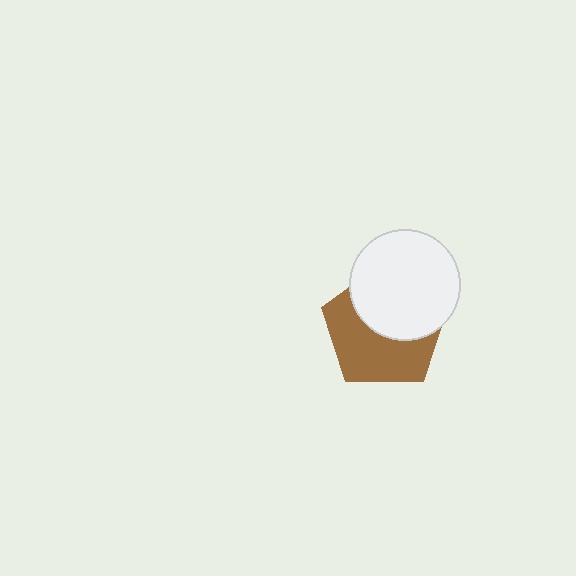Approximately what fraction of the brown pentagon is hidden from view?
Roughly 47% of the brown pentagon is hidden behind the white circle.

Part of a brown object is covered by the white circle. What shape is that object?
It is a pentagon.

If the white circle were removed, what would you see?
You would see the complete brown pentagon.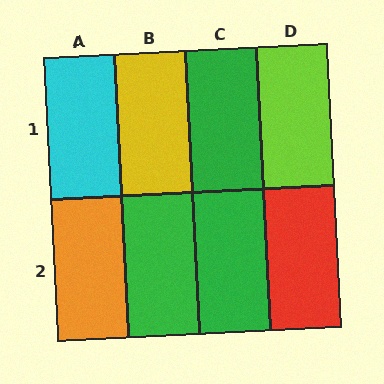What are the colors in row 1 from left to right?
Cyan, yellow, green, lime.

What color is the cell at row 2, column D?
Red.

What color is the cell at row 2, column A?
Orange.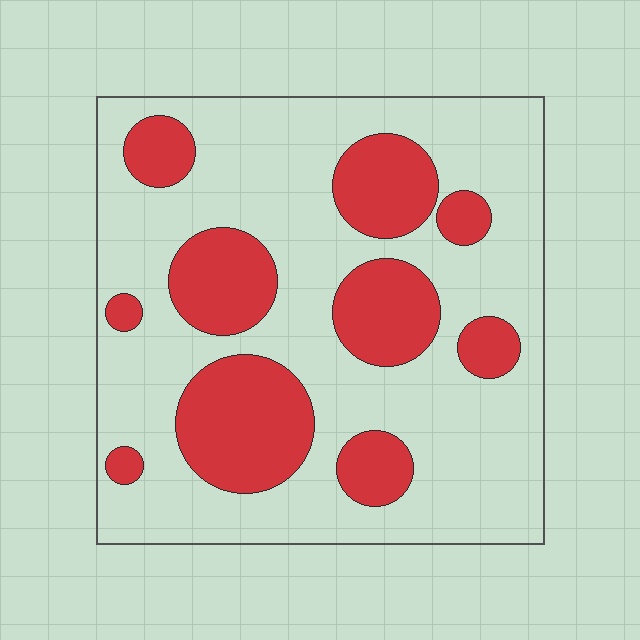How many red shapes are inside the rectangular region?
10.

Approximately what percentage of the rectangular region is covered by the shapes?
Approximately 30%.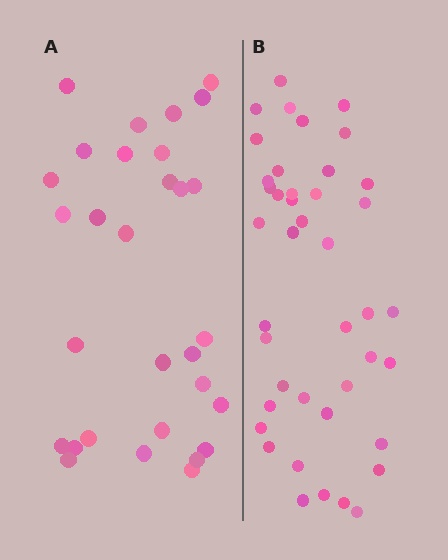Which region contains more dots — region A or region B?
Region B (the right region) has more dots.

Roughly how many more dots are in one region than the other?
Region B has roughly 12 or so more dots than region A.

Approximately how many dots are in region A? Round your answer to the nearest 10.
About 30 dots.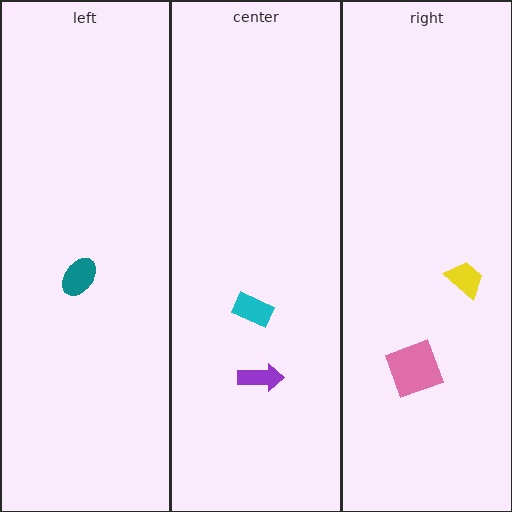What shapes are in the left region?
The teal ellipse.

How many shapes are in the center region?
2.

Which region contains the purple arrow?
The center region.